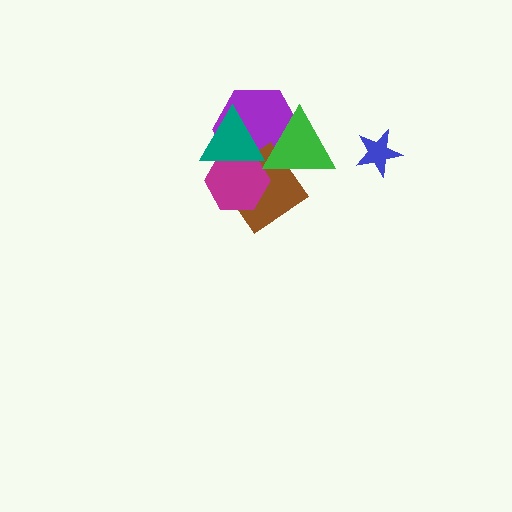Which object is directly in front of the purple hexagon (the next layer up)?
The brown diamond is directly in front of the purple hexagon.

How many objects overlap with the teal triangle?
4 objects overlap with the teal triangle.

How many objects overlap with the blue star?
0 objects overlap with the blue star.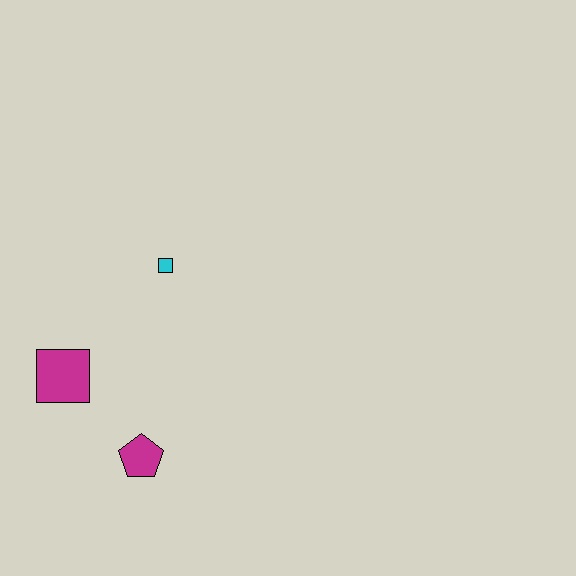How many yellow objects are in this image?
There are no yellow objects.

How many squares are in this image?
There are 2 squares.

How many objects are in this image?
There are 3 objects.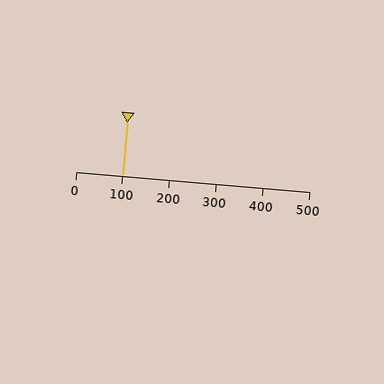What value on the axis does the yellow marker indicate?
The marker indicates approximately 100.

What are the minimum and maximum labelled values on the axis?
The axis runs from 0 to 500.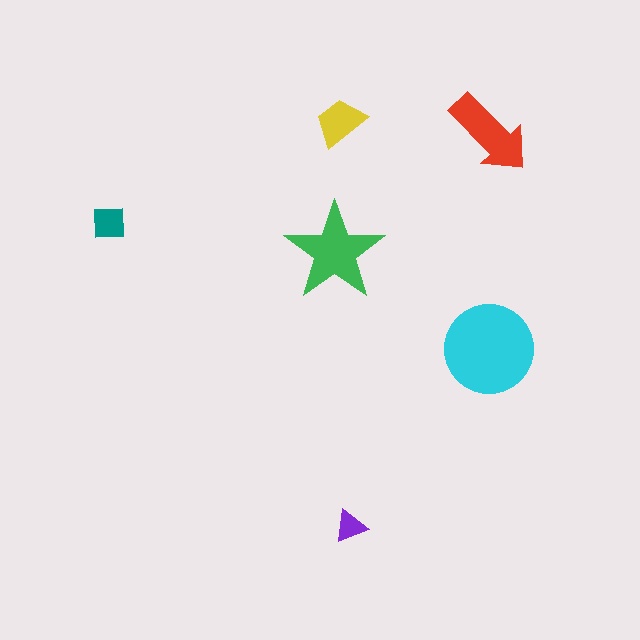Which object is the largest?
The cyan circle.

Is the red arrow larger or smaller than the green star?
Smaller.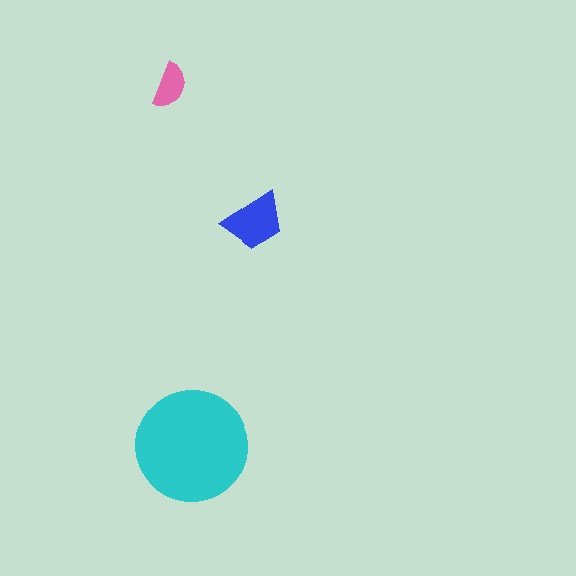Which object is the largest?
The cyan circle.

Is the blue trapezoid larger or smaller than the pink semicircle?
Larger.